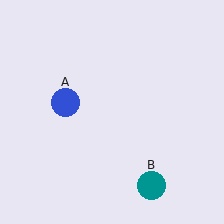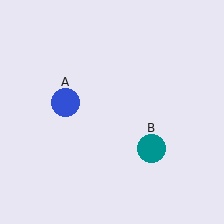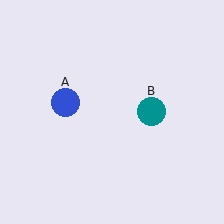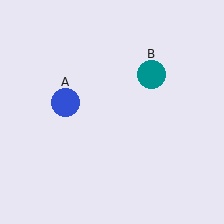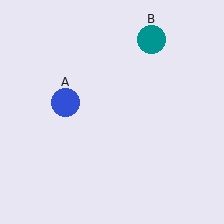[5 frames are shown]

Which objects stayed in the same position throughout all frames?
Blue circle (object A) remained stationary.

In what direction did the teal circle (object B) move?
The teal circle (object B) moved up.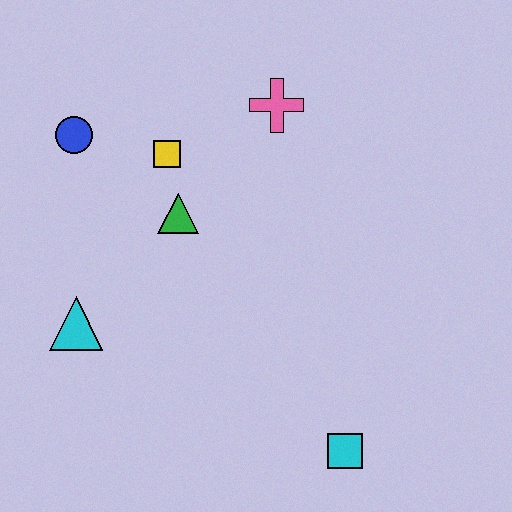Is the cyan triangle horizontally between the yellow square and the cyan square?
No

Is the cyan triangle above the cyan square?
Yes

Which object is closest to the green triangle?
The yellow square is closest to the green triangle.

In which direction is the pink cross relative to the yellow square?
The pink cross is to the right of the yellow square.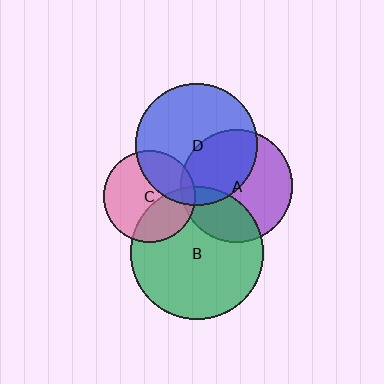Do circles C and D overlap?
Yes.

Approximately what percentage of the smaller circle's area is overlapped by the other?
Approximately 30%.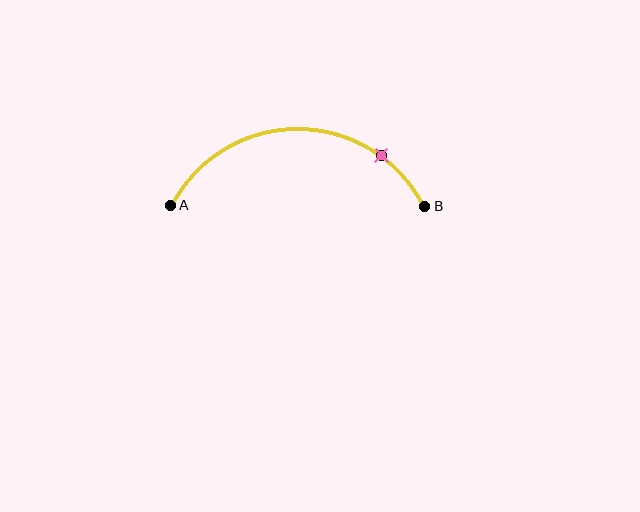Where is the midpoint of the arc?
The arc midpoint is the point on the curve farthest from the straight line joining A and B. It sits above that line.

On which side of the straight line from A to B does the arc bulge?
The arc bulges above the straight line connecting A and B.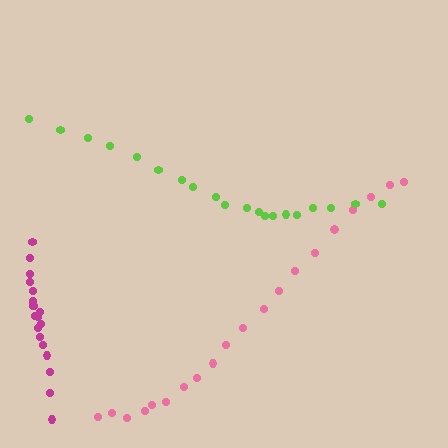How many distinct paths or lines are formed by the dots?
There are 3 distinct paths.